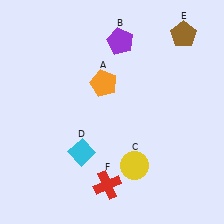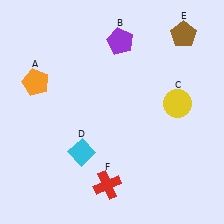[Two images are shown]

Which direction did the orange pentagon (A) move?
The orange pentagon (A) moved left.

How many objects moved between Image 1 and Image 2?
2 objects moved between the two images.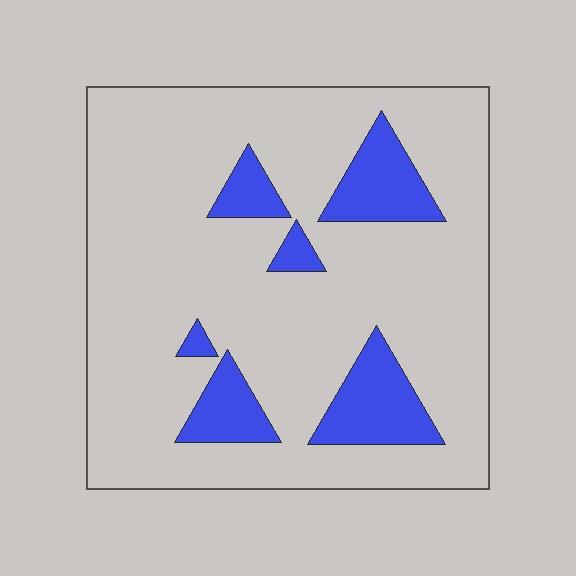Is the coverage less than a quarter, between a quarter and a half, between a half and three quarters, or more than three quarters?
Less than a quarter.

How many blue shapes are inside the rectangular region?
6.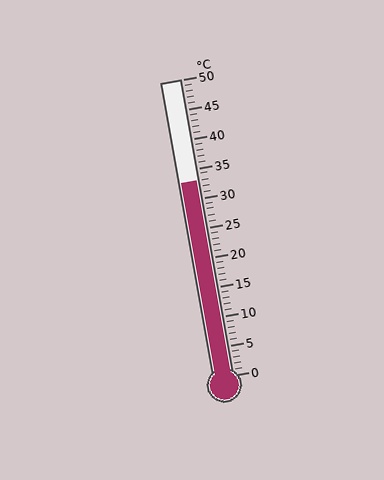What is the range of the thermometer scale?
The thermometer scale ranges from 0°C to 50°C.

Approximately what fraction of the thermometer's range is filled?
The thermometer is filled to approximately 65% of its range.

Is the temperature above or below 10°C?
The temperature is above 10°C.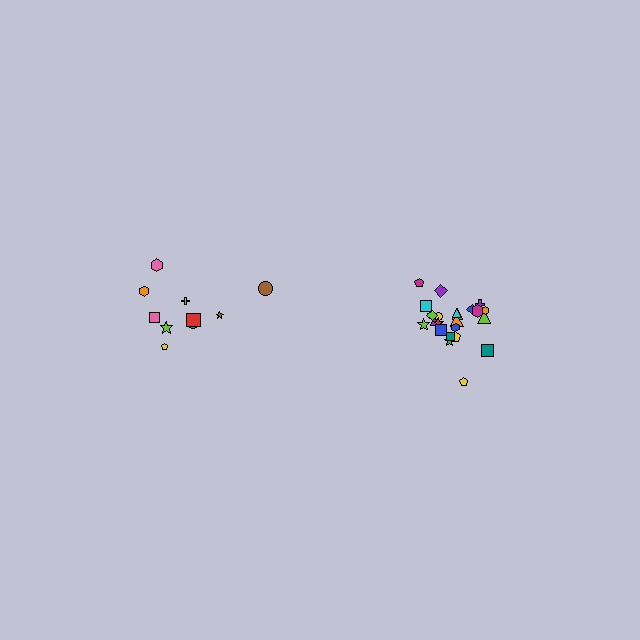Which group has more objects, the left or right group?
The right group.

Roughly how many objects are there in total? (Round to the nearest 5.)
Roughly 35 objects in total.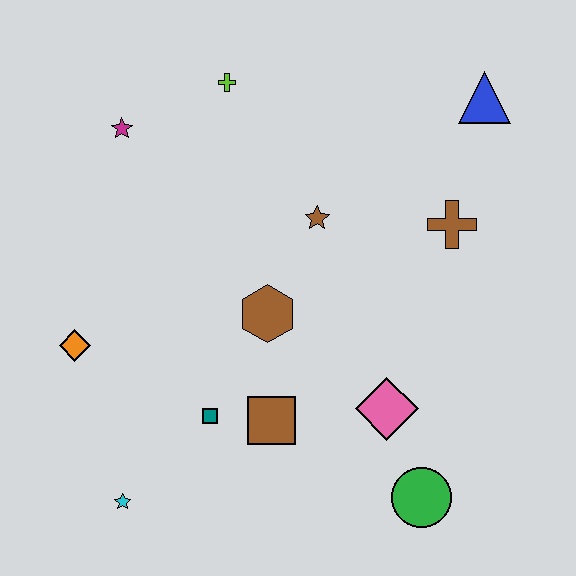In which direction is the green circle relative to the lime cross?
The green circle is below the lime cross.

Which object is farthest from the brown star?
The cyan star is farthest from the brown star.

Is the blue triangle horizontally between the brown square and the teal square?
No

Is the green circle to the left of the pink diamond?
No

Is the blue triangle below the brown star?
No